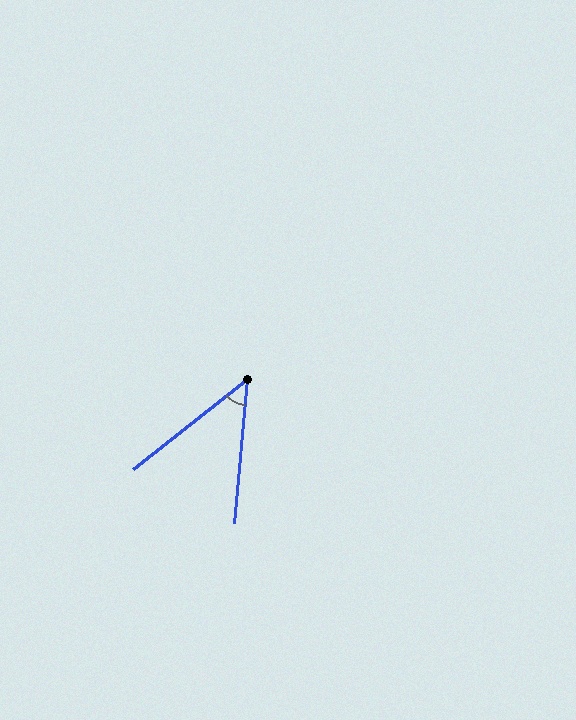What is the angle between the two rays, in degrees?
Approximately 47 degrees.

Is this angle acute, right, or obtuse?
It is acute.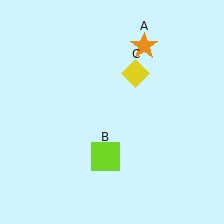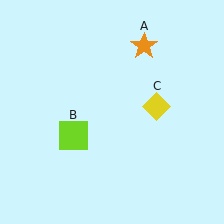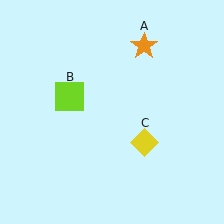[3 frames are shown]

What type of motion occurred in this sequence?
The lime square (object B), yellow diamond (object C) rotated clockwise around the center of the scene.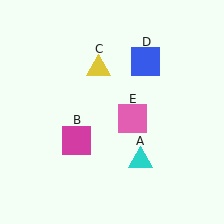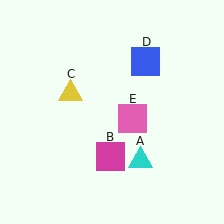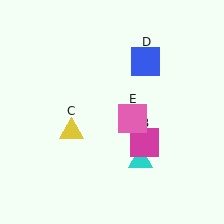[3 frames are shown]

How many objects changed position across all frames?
2 objects changed position: magenta square (object B), yellow triangle (object C).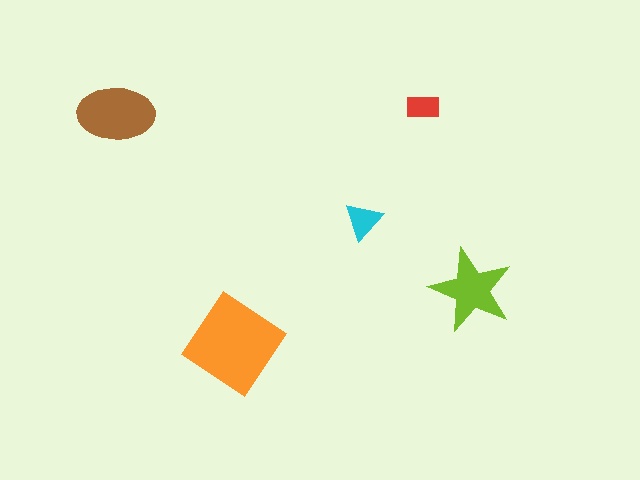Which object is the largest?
The orange diamond.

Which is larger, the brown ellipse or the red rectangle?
The brown ellipse.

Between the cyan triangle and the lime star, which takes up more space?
The lime star.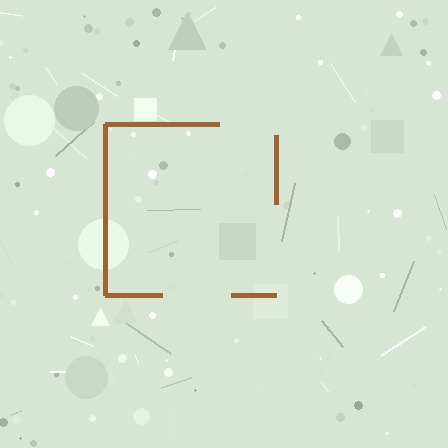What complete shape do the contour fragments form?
The contour fragments form a square.